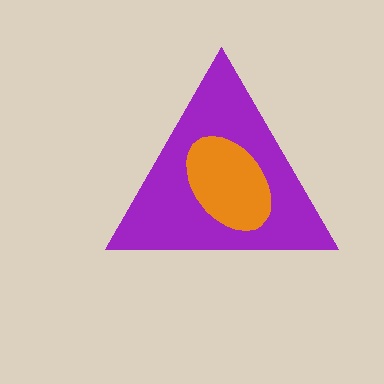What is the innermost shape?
The orange ellipse.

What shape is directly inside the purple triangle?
The orange ellipse.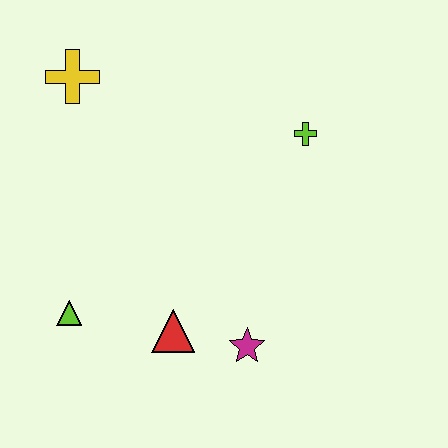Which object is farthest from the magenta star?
The yellow cross is farthest from the magenta star.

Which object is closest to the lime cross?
The magenta star is closest to the lime cross.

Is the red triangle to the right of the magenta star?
No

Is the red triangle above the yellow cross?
No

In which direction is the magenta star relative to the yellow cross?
The magenta star is below the yellow cross.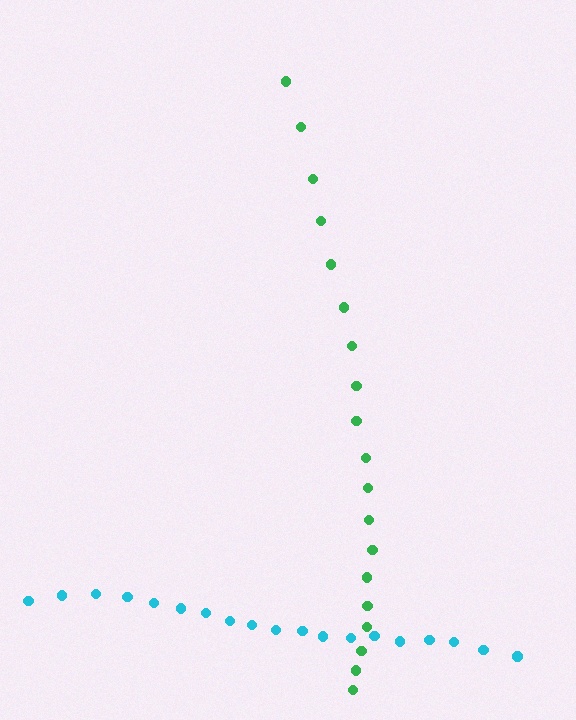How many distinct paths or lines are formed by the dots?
There are 2 distinct paths.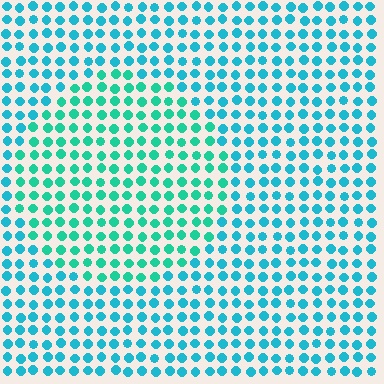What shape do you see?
I see a circle.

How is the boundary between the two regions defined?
The boundary is defined purely by a slight shift in hue (about 26 degrees). Spacing, size, and orientation are identical on both sides.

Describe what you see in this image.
The image is filled with small cyan elements in a uniform arrangement. A circle-shaped region is visible where the elements are tinted to a slightly different hue, forming a subtle color boundary.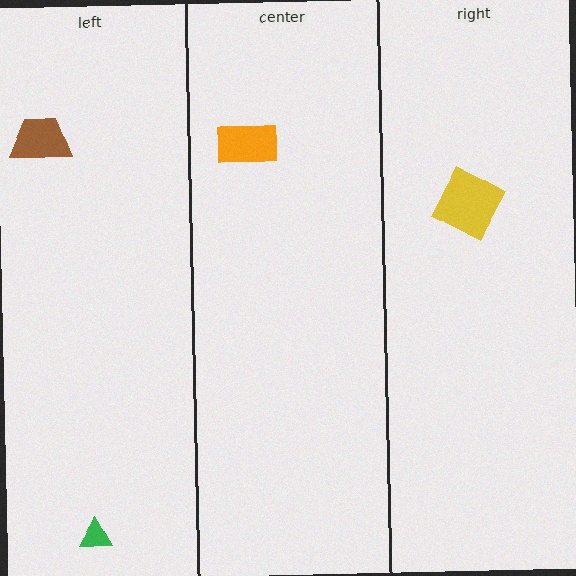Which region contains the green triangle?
The left region.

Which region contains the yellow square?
The right region.